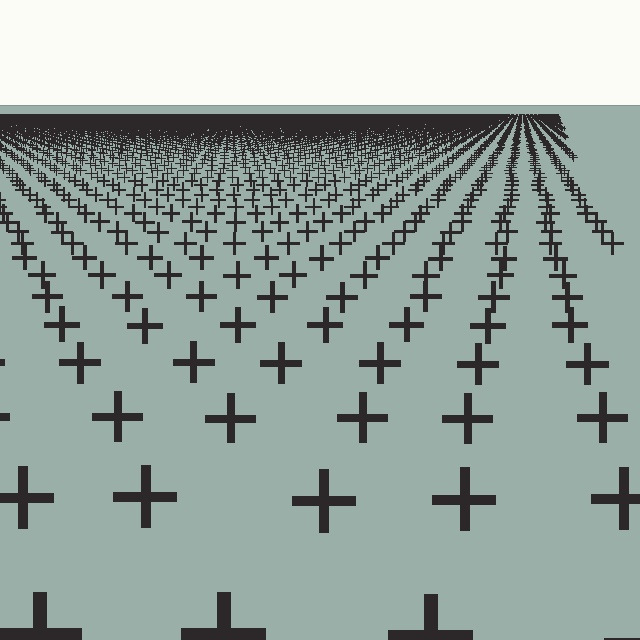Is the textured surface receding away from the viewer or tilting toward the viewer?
The surface is receding away from the viewer. Texture elements get smaller and denser toward the top.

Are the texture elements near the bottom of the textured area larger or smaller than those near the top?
Larger. Near the bottom, elements are closer to the viewer and appear at a bigger on-screen size.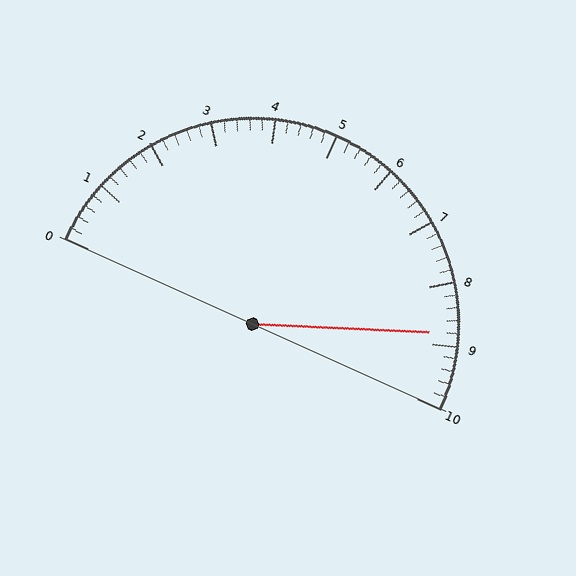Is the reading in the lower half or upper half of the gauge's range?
The reading is in the upper half of the range (0 to 10).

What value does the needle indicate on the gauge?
The needle indicates approximately 8.8.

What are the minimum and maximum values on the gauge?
The gauge ranges from 0 to 10.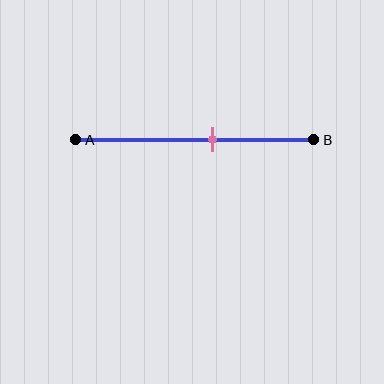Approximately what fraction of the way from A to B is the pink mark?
The pink mark is approximately 55% of the way from A to B.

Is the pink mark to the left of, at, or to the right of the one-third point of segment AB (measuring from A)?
The pink mark is to the right of the one-third point of segment AB.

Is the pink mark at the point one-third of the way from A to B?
No, the mark is at about 55% from A, not at the 33% one-third point.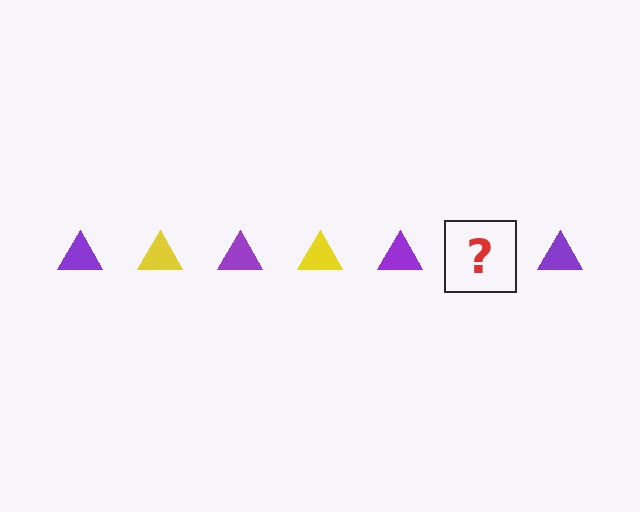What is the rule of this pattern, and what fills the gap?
The rule is that the pattern cycles through purple, yellow triangles. The gap should be filled with a yellow triangle.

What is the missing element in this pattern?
The missing element is a yellow triangle.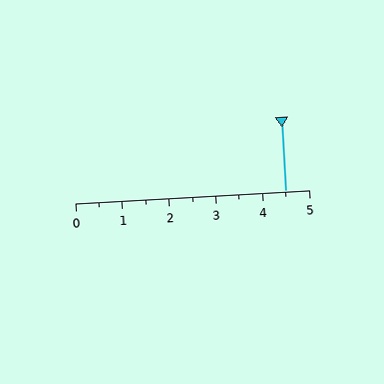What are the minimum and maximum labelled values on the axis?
The axis runs from 0 to 5.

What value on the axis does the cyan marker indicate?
The marker indicates approximately 4.5.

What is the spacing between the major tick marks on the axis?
The major ticks are spaced 1 apart.